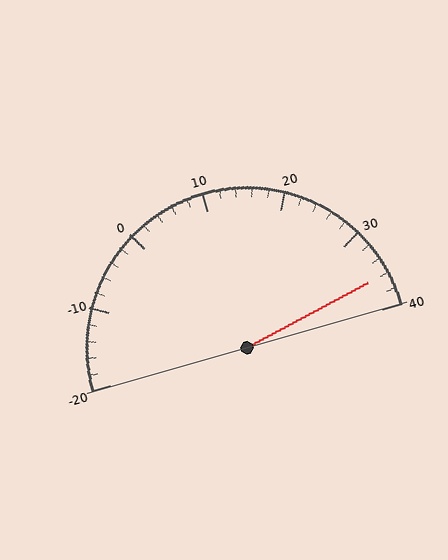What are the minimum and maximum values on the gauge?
The gauge ranges from -20 to 40.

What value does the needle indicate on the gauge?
The needle indicates approximately 36.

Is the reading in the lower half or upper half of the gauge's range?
The reading is in the upper half of the range (-20 to 40).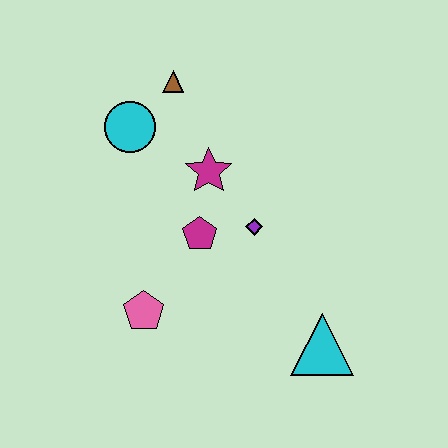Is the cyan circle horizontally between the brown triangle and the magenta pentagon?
No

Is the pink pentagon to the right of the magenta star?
No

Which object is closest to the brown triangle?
The cyan circle is closest to the brown triangle.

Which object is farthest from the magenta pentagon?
The cyan triangle is farthest from the magenta pentagon.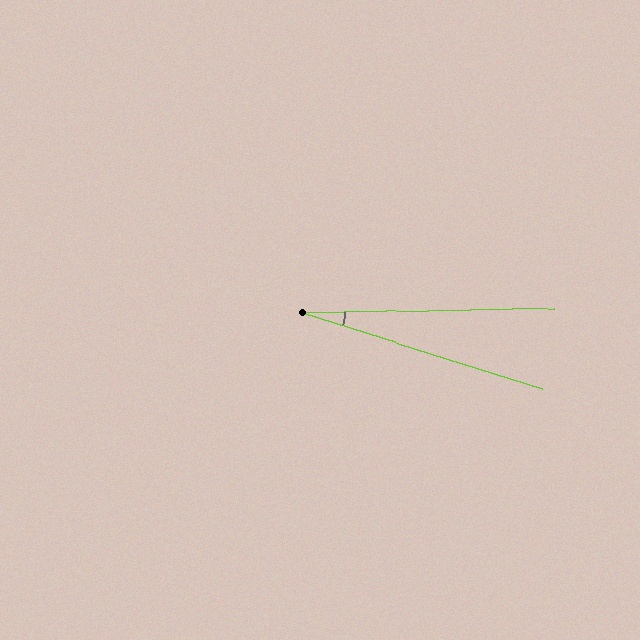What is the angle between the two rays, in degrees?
Approximately 19 degrees.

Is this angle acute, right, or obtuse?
It is acute.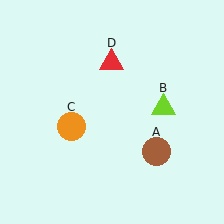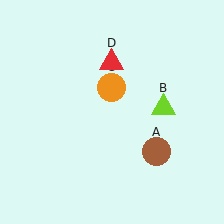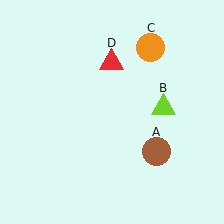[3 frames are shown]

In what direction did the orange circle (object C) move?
The orange circle (object C) moved up and to the right.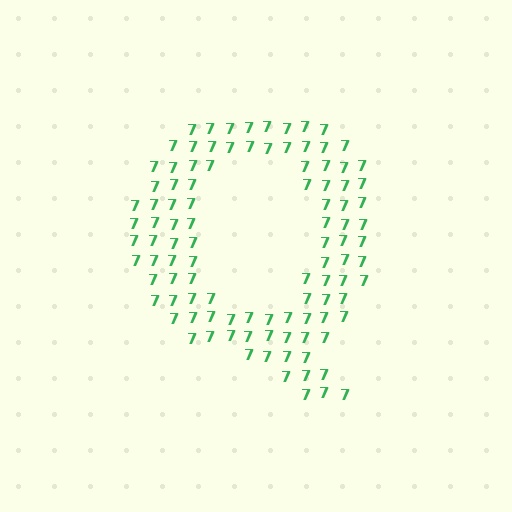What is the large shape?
The large shape is the letter Q.